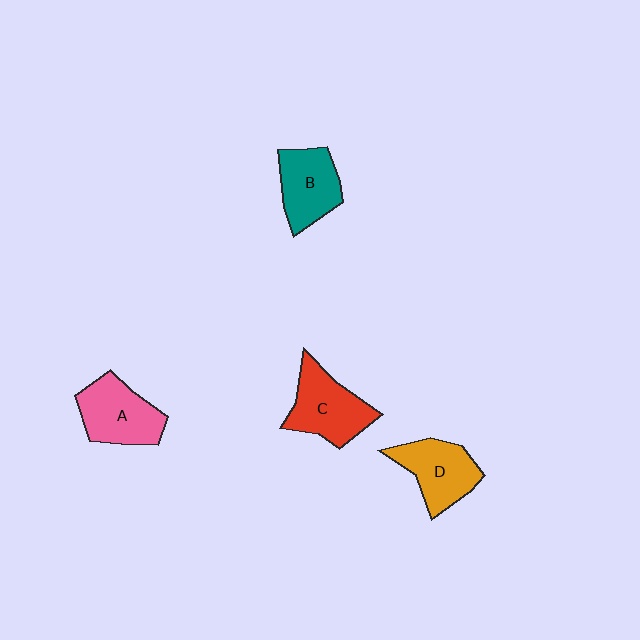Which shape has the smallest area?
Shape B (teal).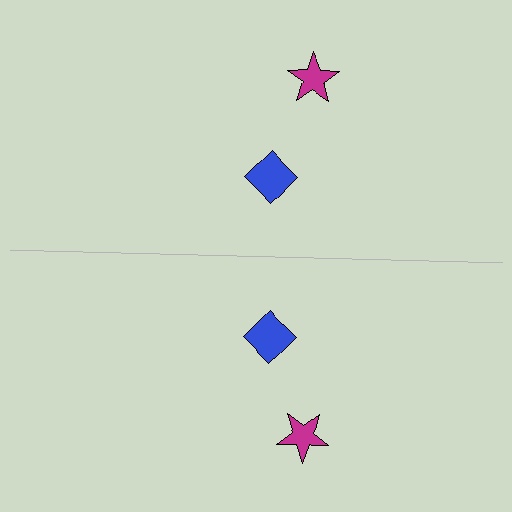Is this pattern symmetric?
Yes, this pattern has bilateral (reflection) symmetry.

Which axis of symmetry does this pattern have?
The pattern has a horizontal axis of symmetry running through the center of the image.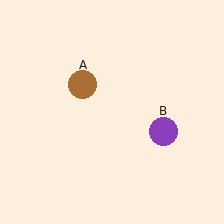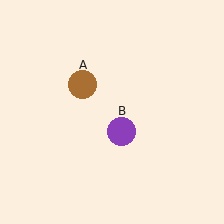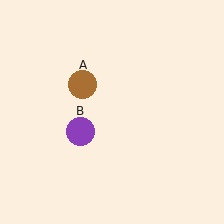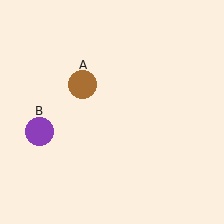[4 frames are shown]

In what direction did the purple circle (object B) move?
The purple circle (object B) moved left.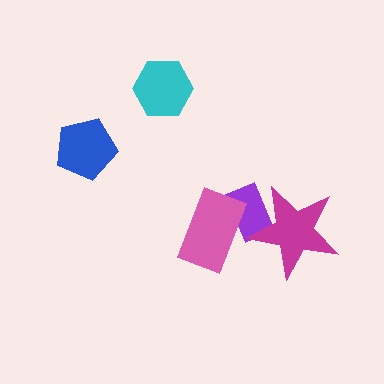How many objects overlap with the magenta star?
1 object overlaps with the magenta star.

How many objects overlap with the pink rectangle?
1 object overlaps with the pink rectangle.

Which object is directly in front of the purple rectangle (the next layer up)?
The pink rectangle is directly in front of the purple rectangle.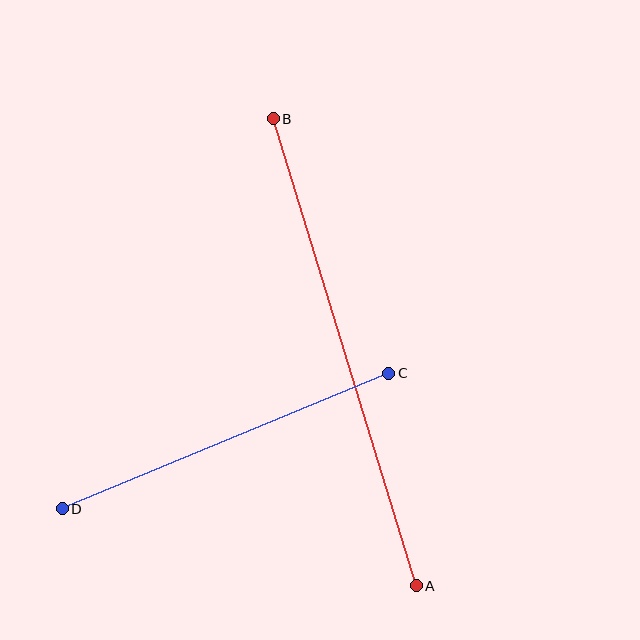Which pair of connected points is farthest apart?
Points A and B are farthest apart.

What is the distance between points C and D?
The distance is approximately 354 pixels.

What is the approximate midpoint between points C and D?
The midpoint is at approximately (225, 441) pixels.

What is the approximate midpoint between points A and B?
The midpoint is at approximately (345, 352) pixels.